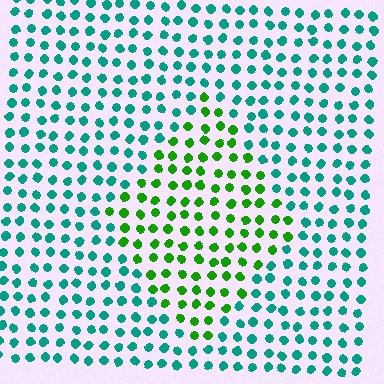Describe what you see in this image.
The image is filled with small teal elements in a uniform arrangement. A diamond-shaped region is visible where the elements are tinted to a slightly different hue, forming a subtle color boundary.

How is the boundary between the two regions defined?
The boundary is defined purely by a slight shift in hue (about 54 degrees). Spacing, size, and orientation are identical on both sides.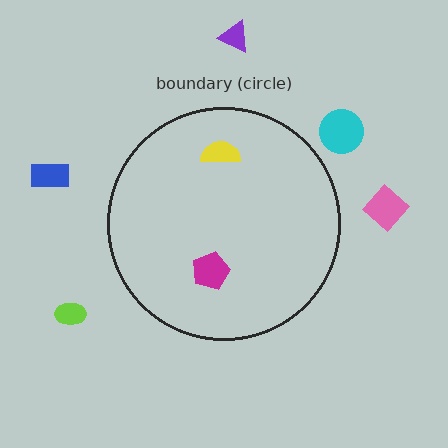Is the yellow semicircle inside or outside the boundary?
Inside.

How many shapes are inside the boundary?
2 inside, 5 outside.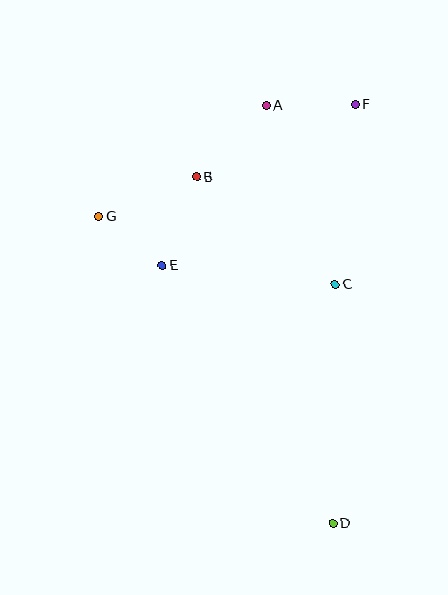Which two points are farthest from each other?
Points A and D are farthest from each other.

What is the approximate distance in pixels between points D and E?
The distance between D and E is approximately 309 pixels.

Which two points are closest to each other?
Points E and G are closest to each other.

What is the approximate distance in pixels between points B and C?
The distance between B and C is approximately 176 pixels.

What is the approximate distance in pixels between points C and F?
The distance between C and F is approximately 181 pixels.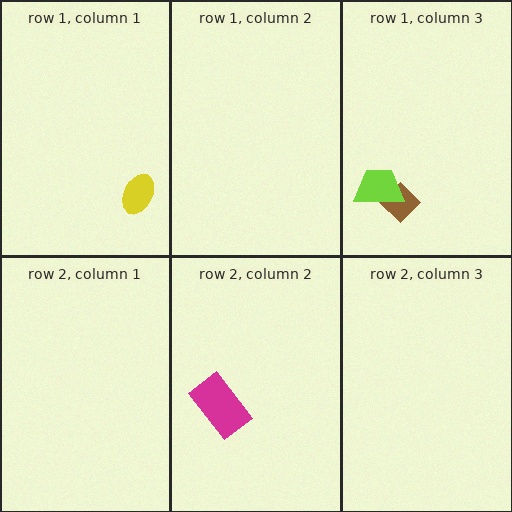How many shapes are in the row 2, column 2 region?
1.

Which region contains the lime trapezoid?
The row 1, column 3 region.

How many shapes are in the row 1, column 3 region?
2.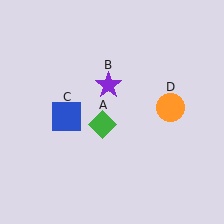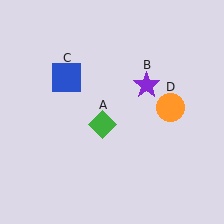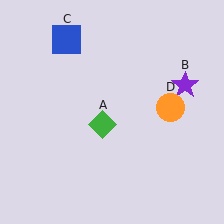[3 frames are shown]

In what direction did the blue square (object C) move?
The blue square (object C) moved up.